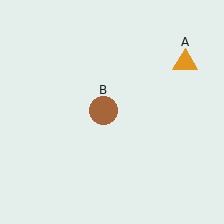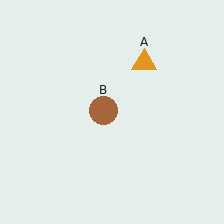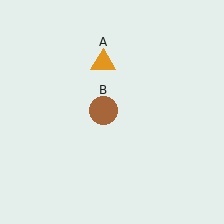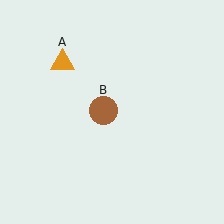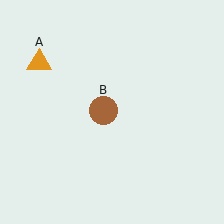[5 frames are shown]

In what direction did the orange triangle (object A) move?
The orange triangle (object A) moved left.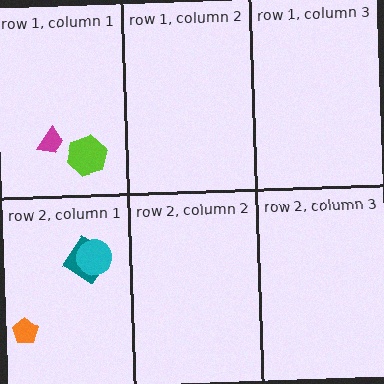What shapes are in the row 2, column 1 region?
The teal diamond, the cyan circle, the orange pentagon.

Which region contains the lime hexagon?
The row 1, column 1 region.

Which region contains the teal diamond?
The row 2, column 1 region.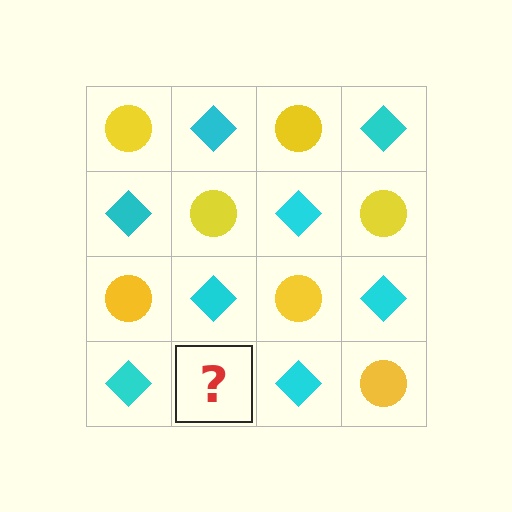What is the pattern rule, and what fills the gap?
The rule is that it alternates yellow circle and cyan diamond in a checkerboard pattern. The gap should be filled with a yellow circle.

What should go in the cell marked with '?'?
The missing cell should contain a yellow circle.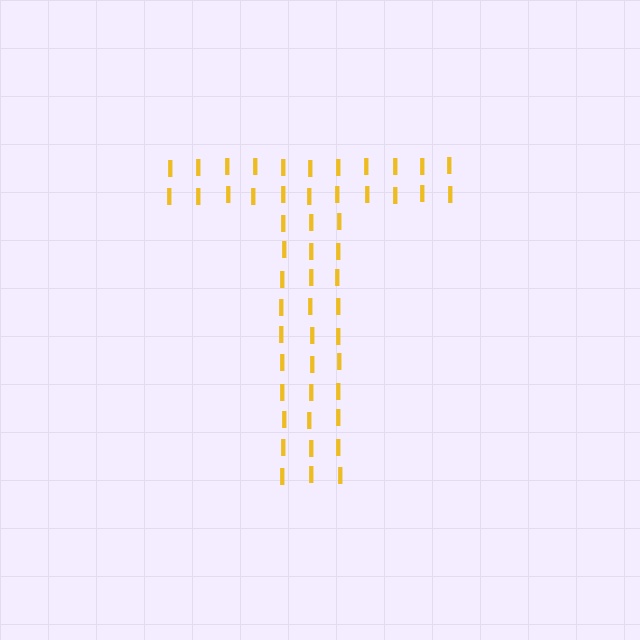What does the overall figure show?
The overall figure shows the letter T.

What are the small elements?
The small elements are letter I's.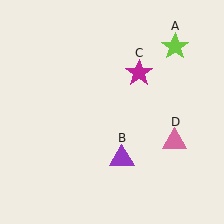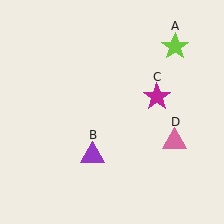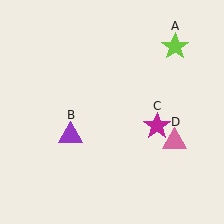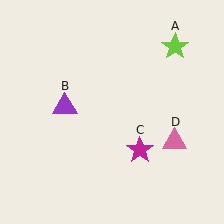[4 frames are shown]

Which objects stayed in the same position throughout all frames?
Lime star (object A) and pink triangle (object D) remained stationary.